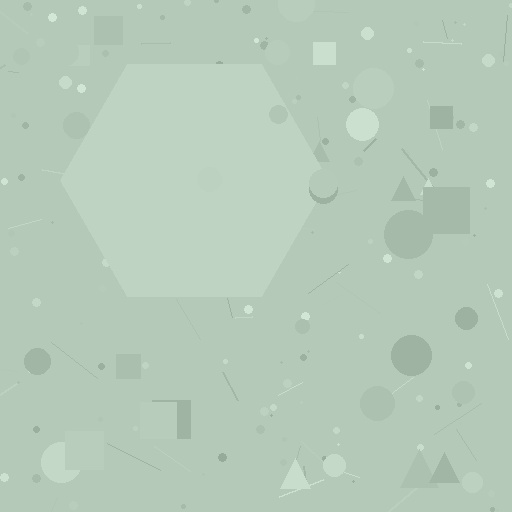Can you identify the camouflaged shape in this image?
The camouflaged shape is a hexagon.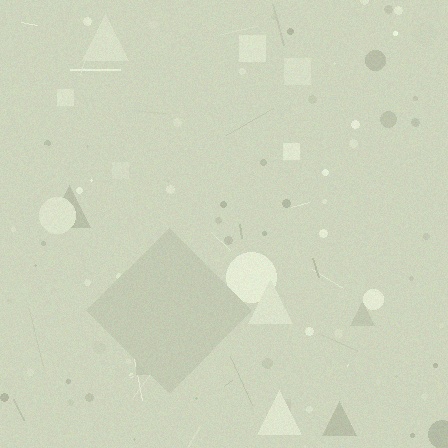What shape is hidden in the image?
A diamond is hidden in the image.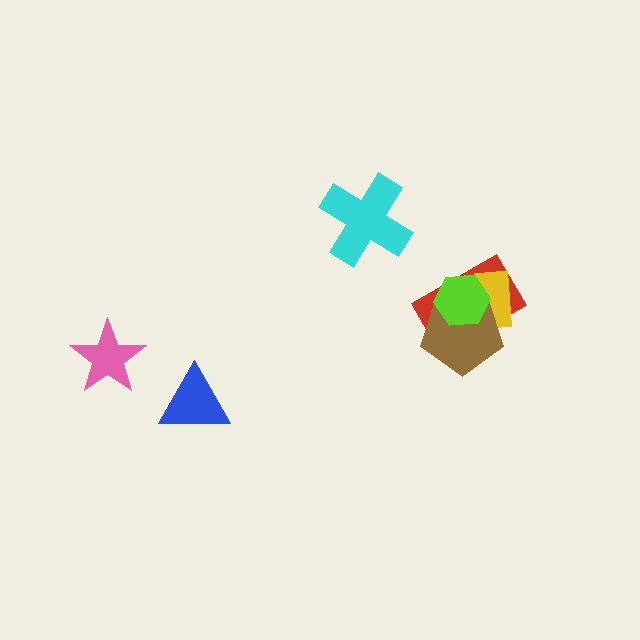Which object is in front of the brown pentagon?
The lime hexagon is in front of the brown pentagon.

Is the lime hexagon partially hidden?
No, no other shape covers it.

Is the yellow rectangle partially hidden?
Yes, it is partially covered by another shape.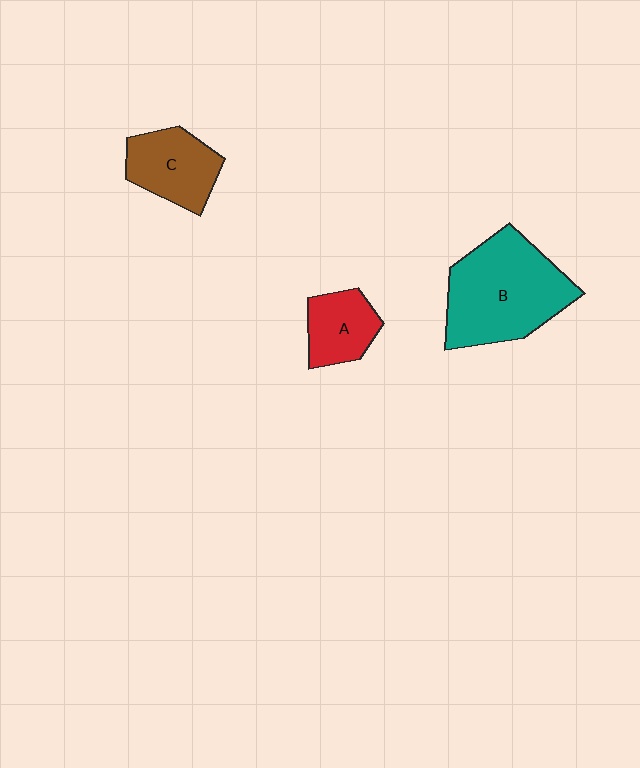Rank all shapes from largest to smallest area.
From largest to smallest: B (teal), C (brown), A (red).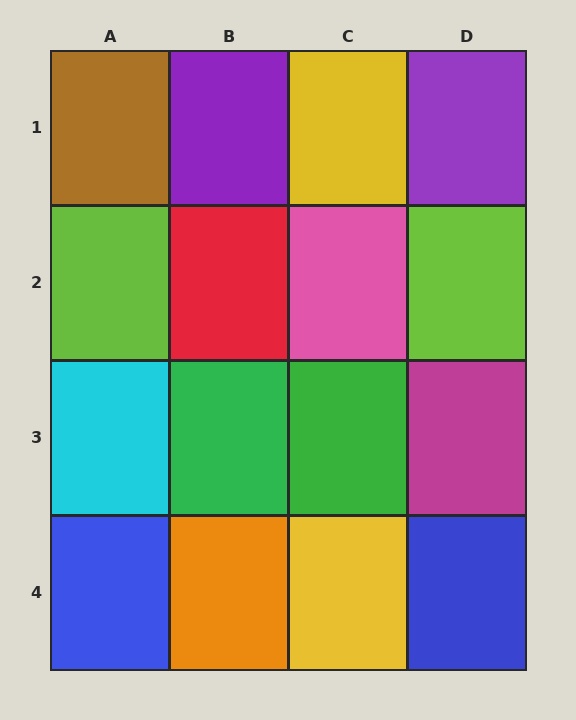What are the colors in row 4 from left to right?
Blue, orange, yellow, blue.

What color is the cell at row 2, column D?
Lime.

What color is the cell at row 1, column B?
Purple.